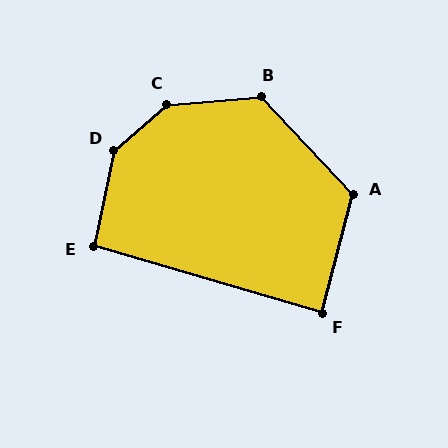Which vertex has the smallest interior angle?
F, at approximately 89 degrees.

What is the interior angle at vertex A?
Approximately 122 degrees (obtuse).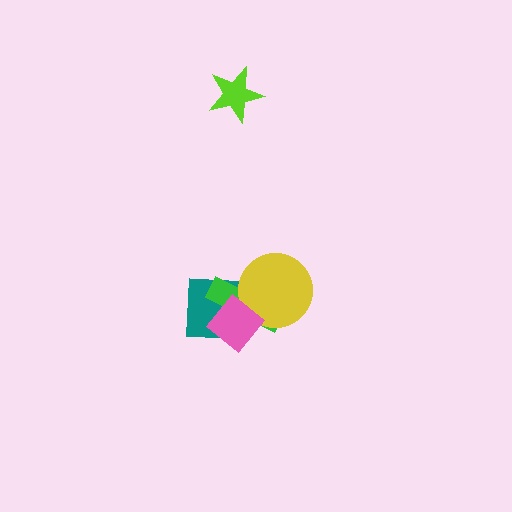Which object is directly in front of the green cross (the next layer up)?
The yellow circle is directly in front of the green cross.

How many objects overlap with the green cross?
3 objects overlap with the green cross.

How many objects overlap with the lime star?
0 objects overlap with the lime star.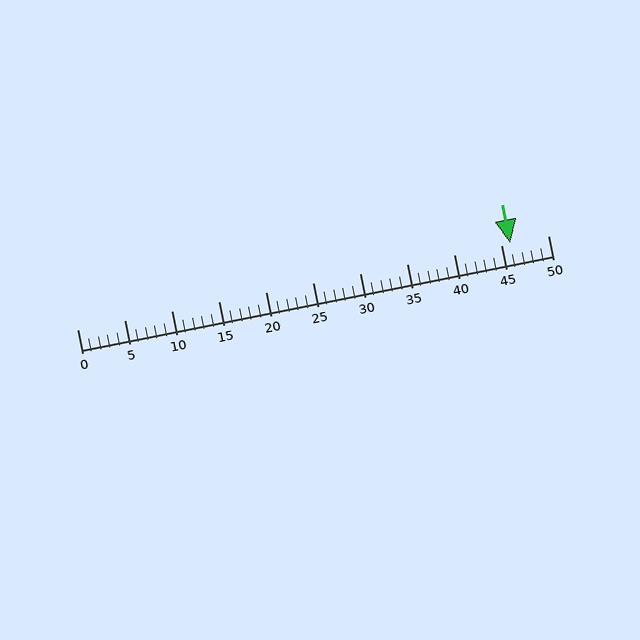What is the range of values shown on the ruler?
The ruler shows values from 0 to 50.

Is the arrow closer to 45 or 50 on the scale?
The arrow is closer to 45.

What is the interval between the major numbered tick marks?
The major tick marks are spaced 5 units apart.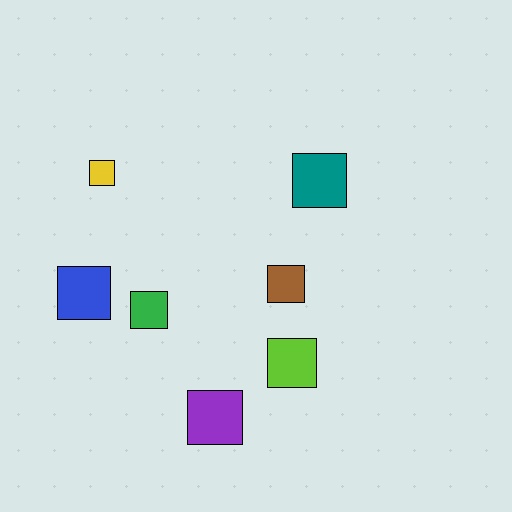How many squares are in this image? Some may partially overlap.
There are 7 squares.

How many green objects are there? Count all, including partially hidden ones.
There is 1 green object.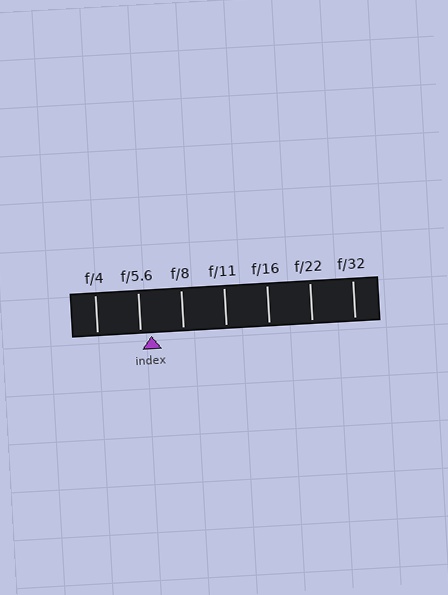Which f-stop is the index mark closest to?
The index mark is closest to f/5.6.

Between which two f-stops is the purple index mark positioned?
The index mark is between f/5.6 and f/8.